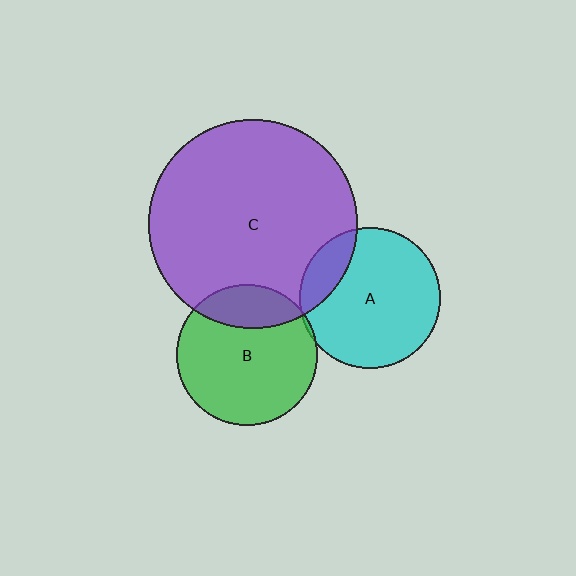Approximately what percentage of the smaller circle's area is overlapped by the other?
Approximately 5%.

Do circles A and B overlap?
Yes.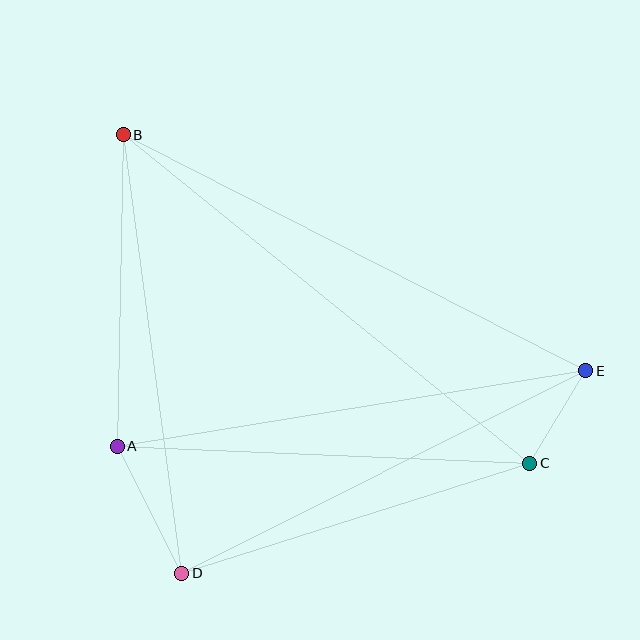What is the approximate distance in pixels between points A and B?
The distance between A and B is approximately 312 pixels.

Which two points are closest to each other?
Points C and E are closest to each other.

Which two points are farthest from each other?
Points B and C are farthest from each other.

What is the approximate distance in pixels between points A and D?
The distance between A and D is approximately 142 pixels.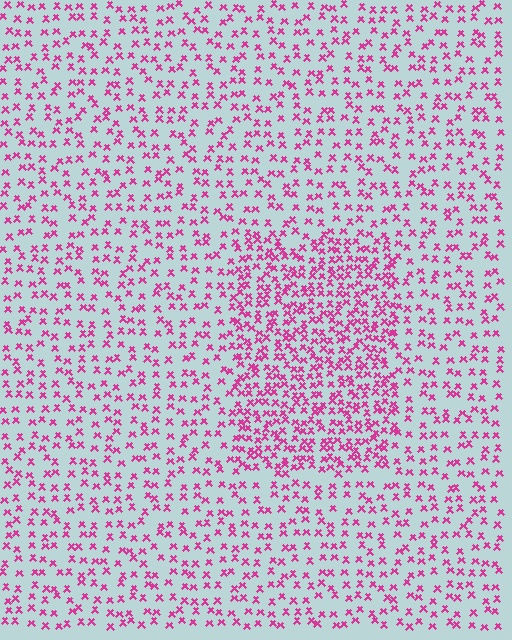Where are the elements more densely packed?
The elements are more densely packed inside the rectangle boundary.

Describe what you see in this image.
The image contains small magenta elements arranged at two different densities. A rectangle-shaped region is visible where the elements are more densely packed than the surrounding area.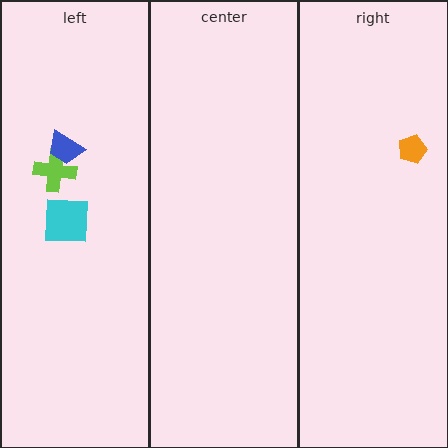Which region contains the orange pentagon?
The right region.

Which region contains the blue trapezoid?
The left region.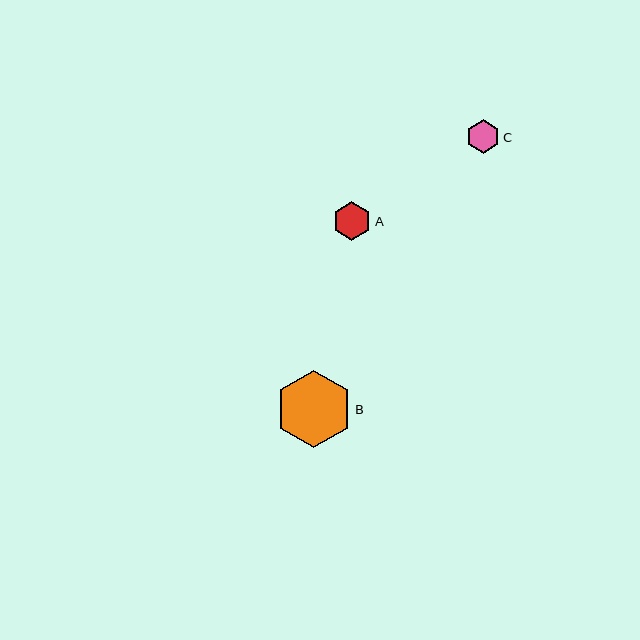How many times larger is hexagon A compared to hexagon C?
Hexagon A is approximately 1.2 times the size of hexagon C.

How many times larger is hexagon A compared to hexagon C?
Hexagon A is approximately 1.2 times the size of hexagon C.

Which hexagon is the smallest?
Hexagon C is the smallest with a size of approximately 34 pixels.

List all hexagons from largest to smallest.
From largest to smallest: B, A, C.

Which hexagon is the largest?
Hexagon B is the largest with a size of approximately 77 pixels.